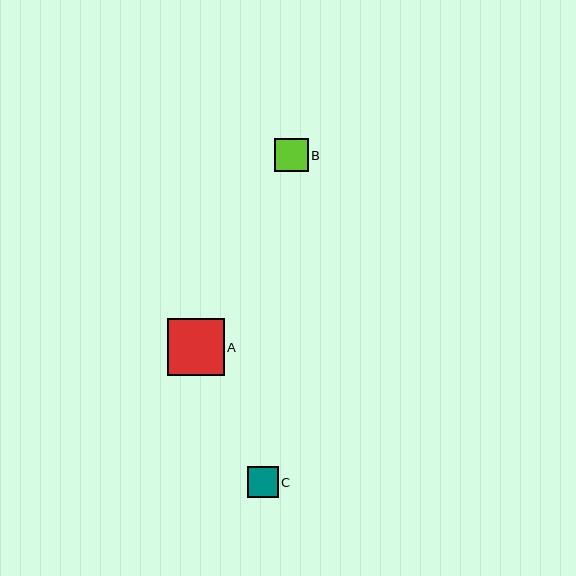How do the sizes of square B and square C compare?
Square B and square C are approximately the same size.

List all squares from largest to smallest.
From largest to smallest: A, B, C.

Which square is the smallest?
Square C is the smallest with a size of approximately 31 pixels.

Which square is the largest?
Square A is the largest with a size of approximately 57 pixels.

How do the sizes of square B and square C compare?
Square B and square C are approximately the same size.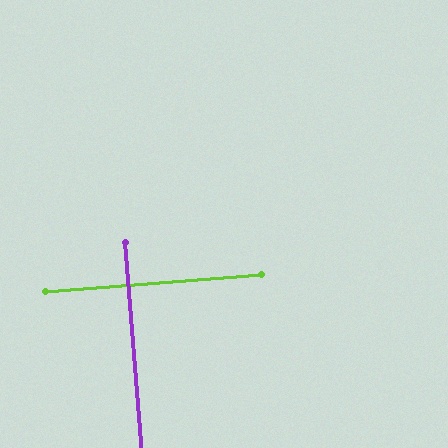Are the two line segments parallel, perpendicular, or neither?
Perpendicular — they meet at approximately 90°.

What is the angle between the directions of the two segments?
Approximately 90 degrees.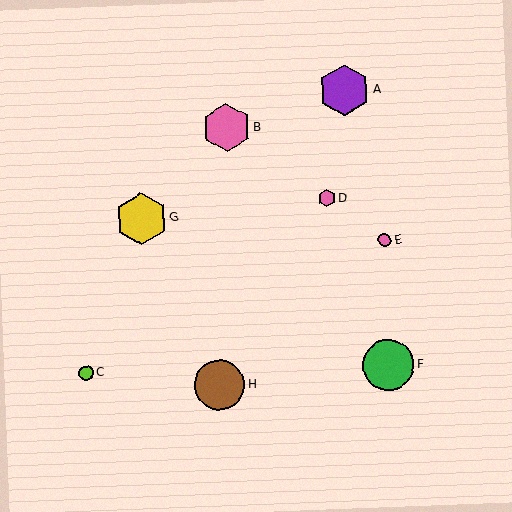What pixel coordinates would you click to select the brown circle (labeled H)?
Click at (219, 385) to select the brown circle H.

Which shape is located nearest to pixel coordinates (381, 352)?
The green circle (labeled F) at (389, 365) is nearest to that location.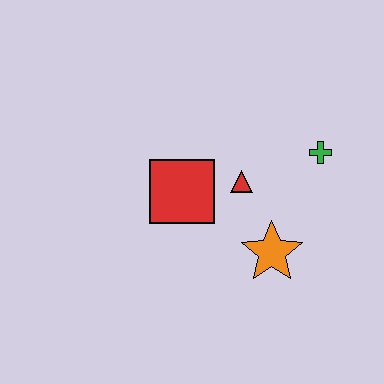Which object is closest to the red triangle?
The red square is closest to the red triangle.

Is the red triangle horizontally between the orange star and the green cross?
No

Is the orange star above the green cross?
No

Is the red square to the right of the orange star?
No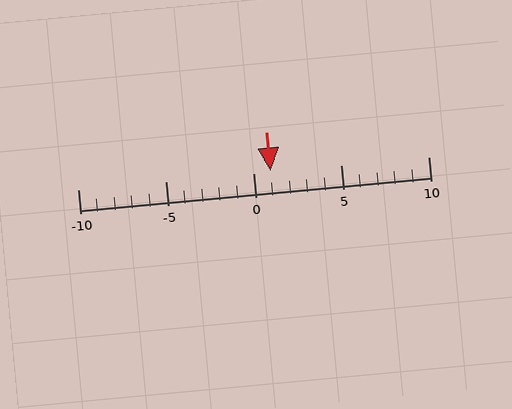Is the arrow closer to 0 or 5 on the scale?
The arrow is closer to 0.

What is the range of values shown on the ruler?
The ruler shows values from -10 to 10.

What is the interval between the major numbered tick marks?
The major tick marks are spaced 5 units apart.